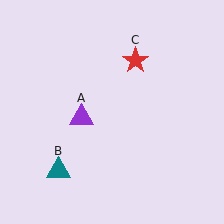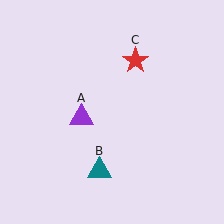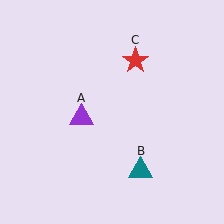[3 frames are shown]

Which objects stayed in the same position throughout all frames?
Purple triangle (object A) and red star (object C) remained stationary.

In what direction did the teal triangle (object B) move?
The teal triangle (object B) moved right.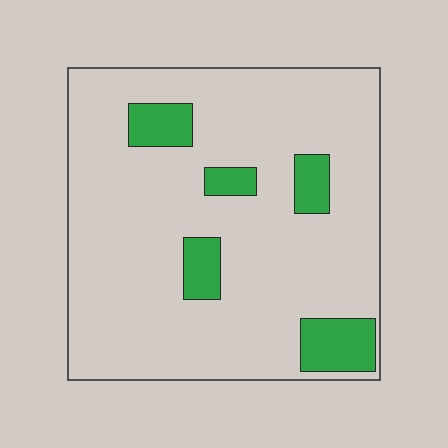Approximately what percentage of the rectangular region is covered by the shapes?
Approximately 15%.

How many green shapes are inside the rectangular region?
5.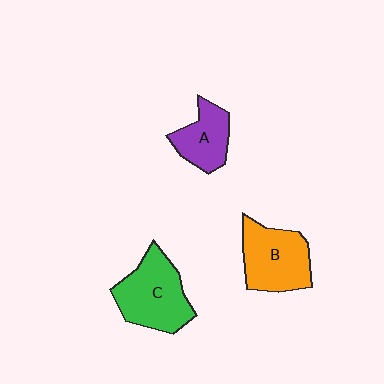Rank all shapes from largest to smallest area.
From largest to smallest: C (green), B (orange), A (purple).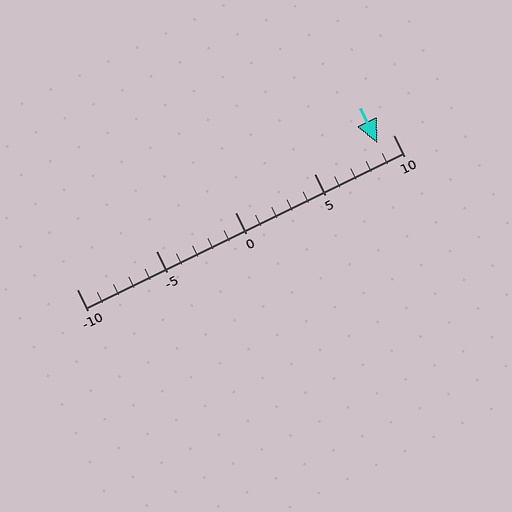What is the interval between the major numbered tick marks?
The major tick marks are spaced 5 units apart.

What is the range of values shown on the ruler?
The ruler shows values from -10 to 10.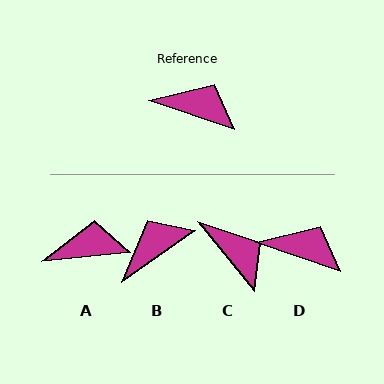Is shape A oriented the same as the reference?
No, it is off by about 24 degrees.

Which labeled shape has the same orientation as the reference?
D.